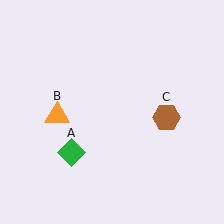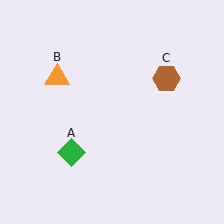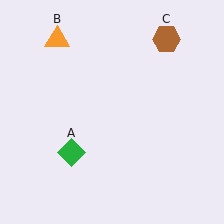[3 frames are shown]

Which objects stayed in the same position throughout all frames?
Green diamond (object A) remained stationary.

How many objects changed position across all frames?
2 objects changed position: orange triangle (object B), brown hexagon (object C).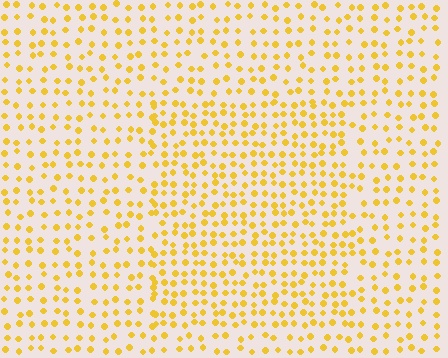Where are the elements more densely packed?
The elements are more densely packed inside the rectangle boundary.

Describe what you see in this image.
The image contains small yellow elements arranged at two different densities. A rectangle-shaped region is visible where the elements are more densely packed than the surrounding area.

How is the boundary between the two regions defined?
The boundary is defined by a change in element density (approximately 1.5x ratio). All elements are the same color, size, and shape.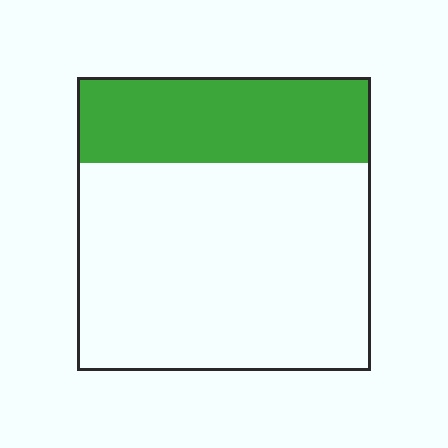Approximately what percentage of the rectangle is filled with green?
Approximately 30%.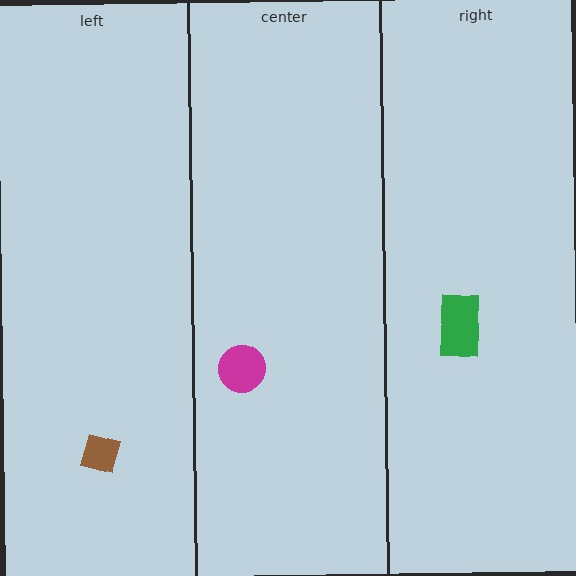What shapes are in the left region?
The brown diamond.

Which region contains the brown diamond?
The left region.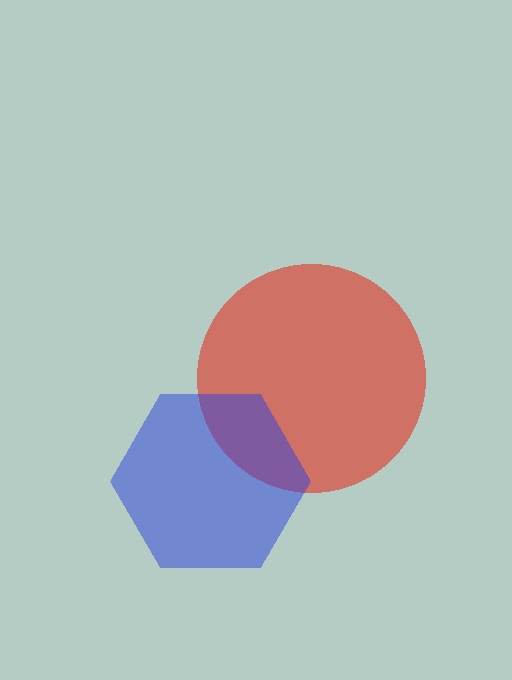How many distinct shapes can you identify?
There are 2 distinct shapes: a red circle, a blue hexagon.